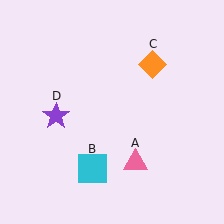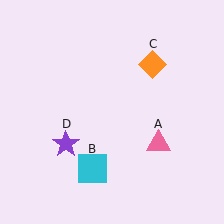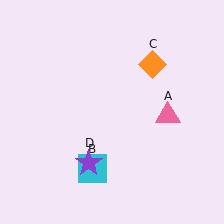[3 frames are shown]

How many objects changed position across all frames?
2 objects changed position: pink triangle (object A), purple star (object D).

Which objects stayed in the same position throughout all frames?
Cyan square (object B) and orange diamond (object C) remained stationary.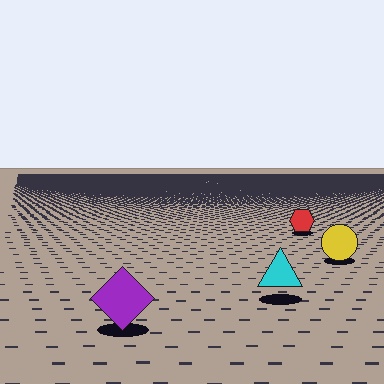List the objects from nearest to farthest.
From nearest to farthest: the purple diamond, the cyan triangle, the yellow circle, the red hexagon.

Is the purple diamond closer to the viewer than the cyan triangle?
Yes. The purple diamond is closer — you can tell from the texture gradient: the ground texture is coarser near it.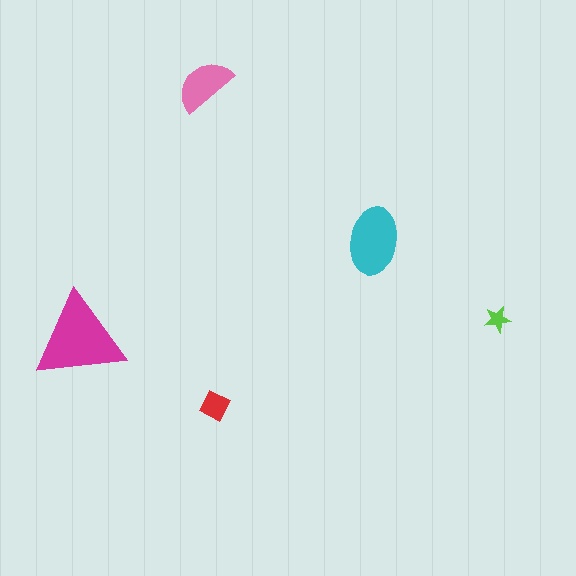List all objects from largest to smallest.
The magenta triangle, the cyan ellipse, the pink semicircle, the red diamond, the lime star.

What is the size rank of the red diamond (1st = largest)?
4th.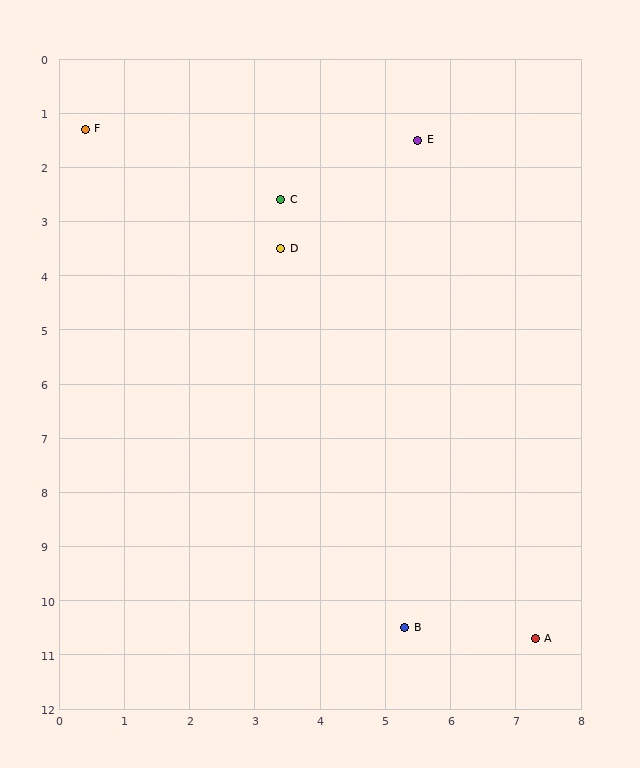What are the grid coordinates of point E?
Point E is at approximately (5.5, 1.5).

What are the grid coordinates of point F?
Point F is at approximately (0.4, 1.3).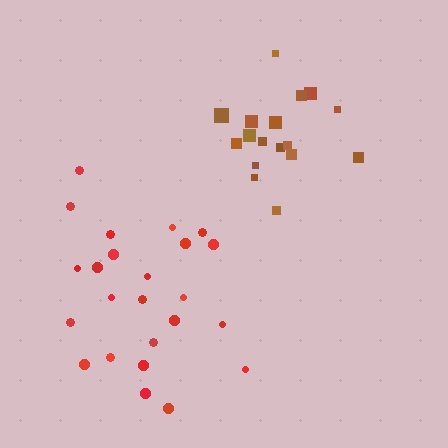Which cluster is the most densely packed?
Brown.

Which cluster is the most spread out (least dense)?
Red.